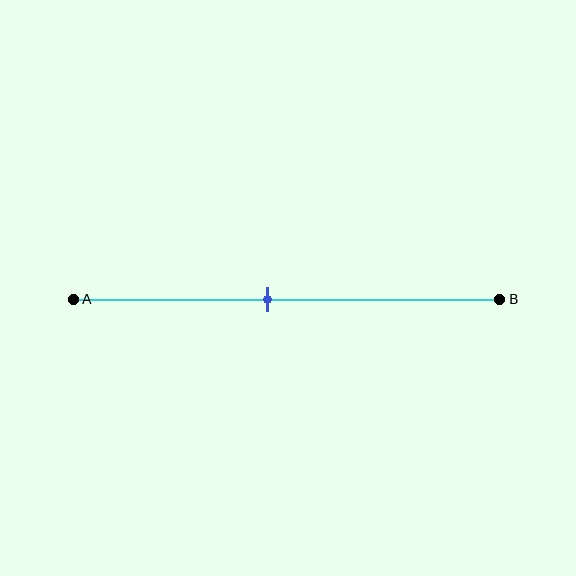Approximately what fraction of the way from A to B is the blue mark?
The blue mark is approximately 45% of the way from A to B.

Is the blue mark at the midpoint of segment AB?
No, the mark is at about 45% from A, not at the 50% midpoint.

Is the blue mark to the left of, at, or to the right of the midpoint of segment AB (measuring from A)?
The blue mark is to the left of the midpoint of segment AB.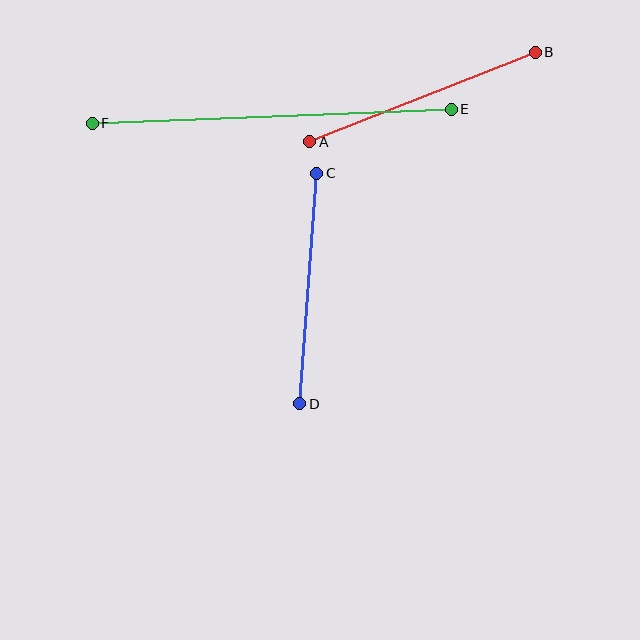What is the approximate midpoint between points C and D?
The midpoint is at approximately (308, 289) pixels.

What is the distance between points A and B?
The distance is approximately 242 pixels.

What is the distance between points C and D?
The distance is approximately 231 pixels.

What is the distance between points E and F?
The distance is approximately 359 pixels.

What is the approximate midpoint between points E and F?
The midpoint is at approximately (272, 116) pixels.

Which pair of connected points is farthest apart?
Points E and F are farthest apart.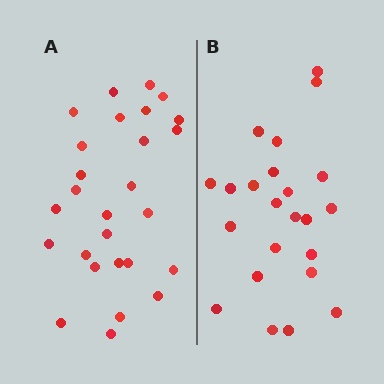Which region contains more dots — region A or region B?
Region A (the left region) has more dots.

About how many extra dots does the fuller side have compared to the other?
Region A has about 4 more dots than region B.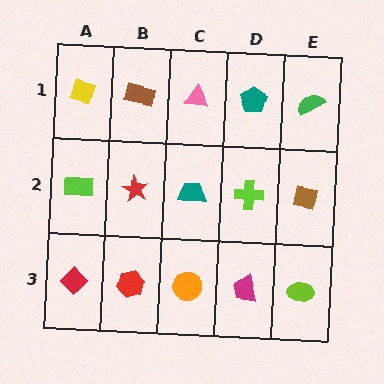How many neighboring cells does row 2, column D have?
4.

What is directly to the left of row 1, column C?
A brown rectangle.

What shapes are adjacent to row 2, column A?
A yellow diamond (row 1, column A), a red diamond (row 3, column A), a red star (row 2, column B).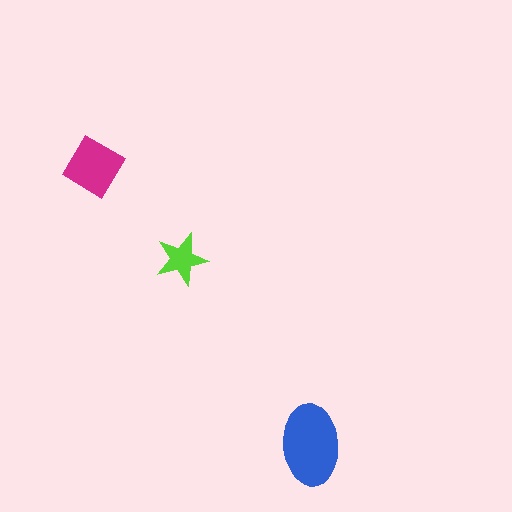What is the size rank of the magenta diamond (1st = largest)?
2nd.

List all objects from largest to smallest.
The blue ellipse, the magenta diamond, the lime star.